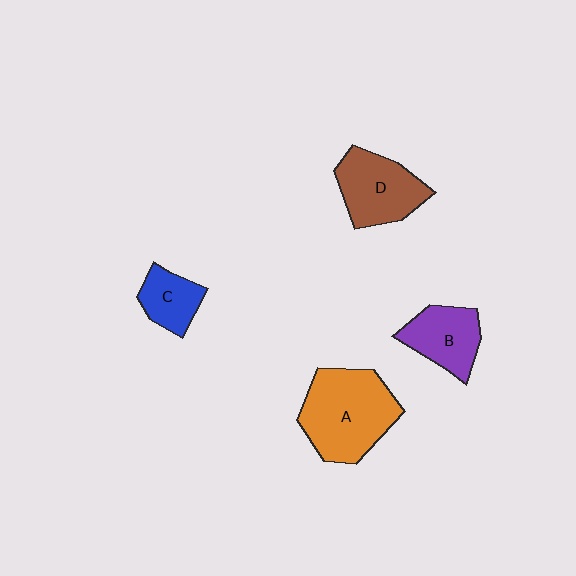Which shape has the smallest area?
Shape C (blue).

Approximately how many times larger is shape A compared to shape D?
Approximately 1.4 times.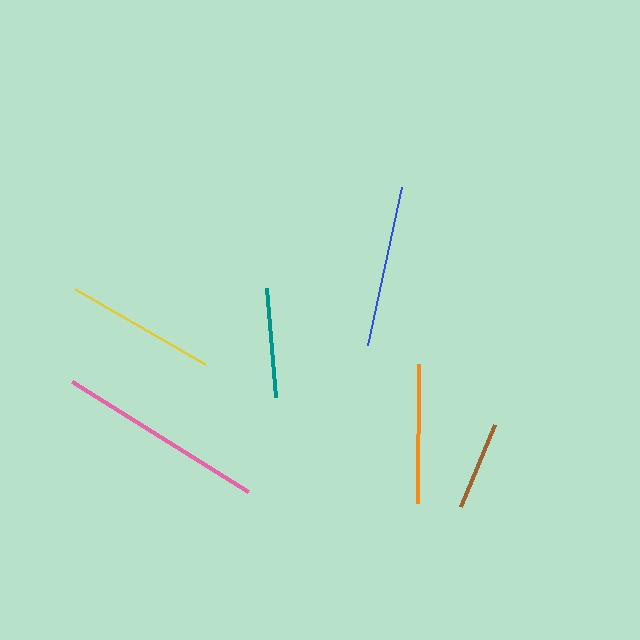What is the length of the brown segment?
The brown segment is approximately 88 pixels long.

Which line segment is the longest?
The pink line is the longest at approximately 208 pixels.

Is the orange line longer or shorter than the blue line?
The blue line is longer than the orange line.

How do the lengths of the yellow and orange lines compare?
The yellow and orange lines are approximately the same length.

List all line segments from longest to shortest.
From longest to shortest: pink, blue, yellow, orange, teal, brown.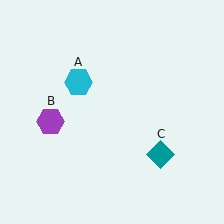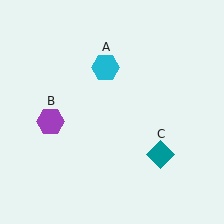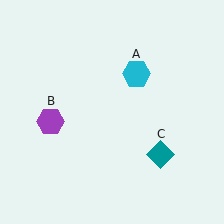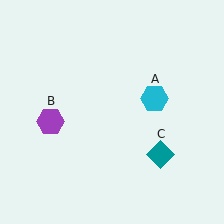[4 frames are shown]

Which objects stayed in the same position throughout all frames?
Purple hexagon (object B) and teal diamond (object C) remained stationary.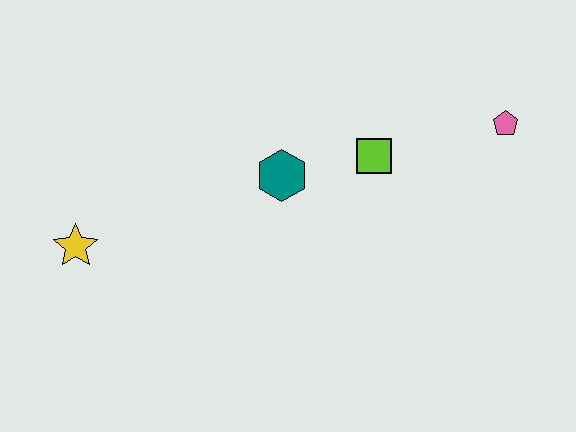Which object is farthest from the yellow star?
The pink pentagon is farthest from the yellow star.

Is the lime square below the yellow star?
No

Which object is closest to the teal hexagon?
The lime square is closest to the teal hexagon.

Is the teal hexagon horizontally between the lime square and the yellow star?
Yes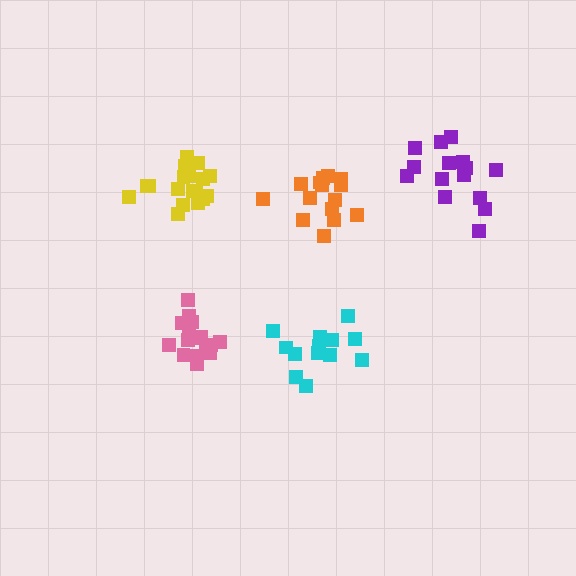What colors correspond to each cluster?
The clusters are colored: purple, cyan, pink, orange, yellow.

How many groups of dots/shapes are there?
There are 5 groups.